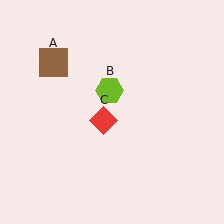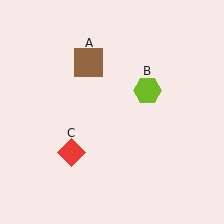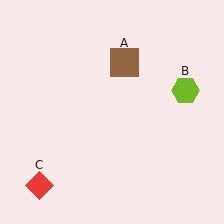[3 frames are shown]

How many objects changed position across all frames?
3 objects changed position: brown square (object A), lime hexagon (object B), red diamond (object C).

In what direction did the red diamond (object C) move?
The red diamond (object C) moved down and to the left.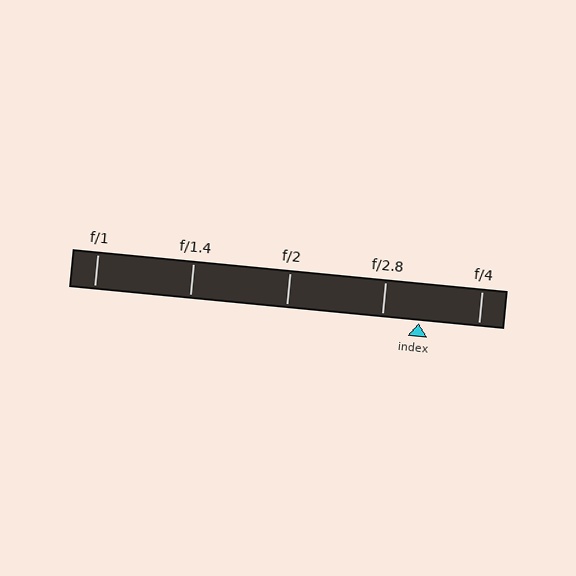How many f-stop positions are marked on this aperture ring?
There are 5 f-stop positions marked.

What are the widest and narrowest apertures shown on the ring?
The widest aperture shown is f/1 and the narrowest is f/4.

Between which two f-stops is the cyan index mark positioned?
The index mark is between f/2.8 and f/4.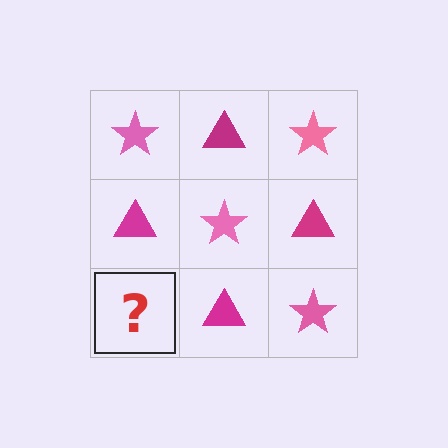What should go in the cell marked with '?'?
The missing cell should contain a pink star.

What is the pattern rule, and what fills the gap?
The rule is that it alternates pink star and magenta triangle in a checkerboard pattern. The gap should be filled with a pink star.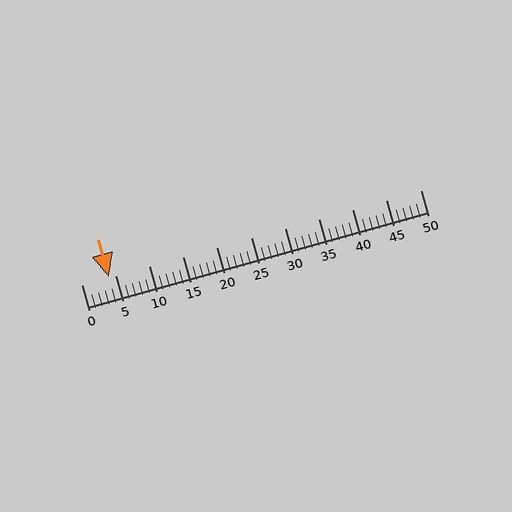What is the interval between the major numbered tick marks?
The major tick marks are spaced 5 units apart.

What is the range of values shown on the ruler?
The ruler shows values from 0 to 50.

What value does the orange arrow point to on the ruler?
The orange arrow points to approximately 4.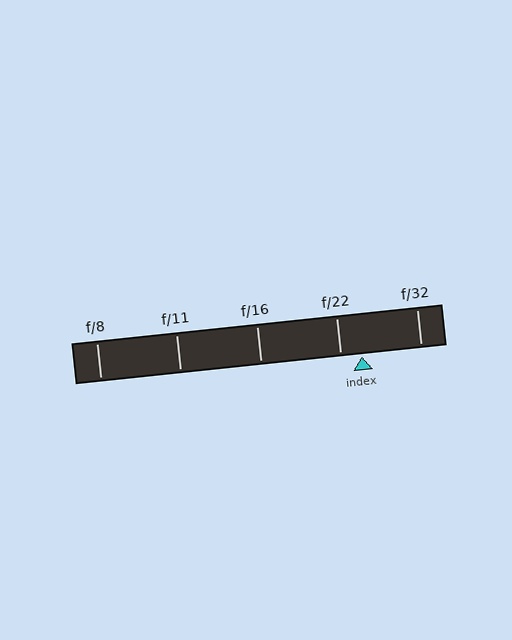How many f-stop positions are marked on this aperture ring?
There are 5 f-stop positions marked.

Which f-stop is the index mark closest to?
The index mark is closest to f/22.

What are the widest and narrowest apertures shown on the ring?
The widest aperture shown is f/8 and the narrowest is f/32.